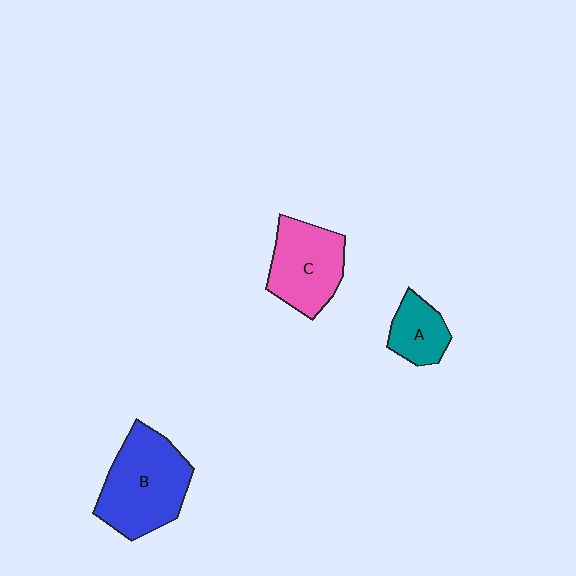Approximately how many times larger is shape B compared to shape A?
Approximately 2.3 times.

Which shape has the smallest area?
Shape A (teal).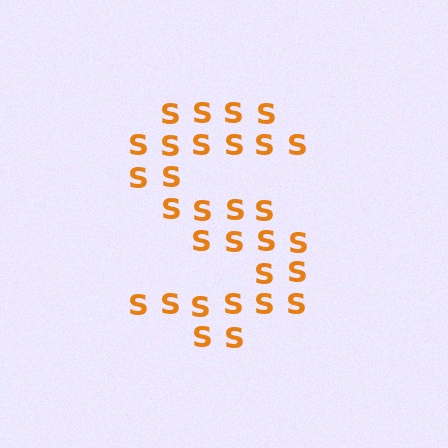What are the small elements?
The small elements are letter S's.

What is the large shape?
The large shape is the letter S.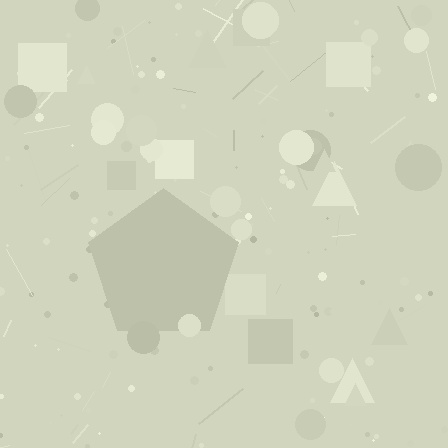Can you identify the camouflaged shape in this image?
The camouflaged shape is a pentagon.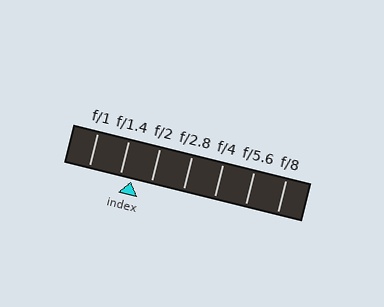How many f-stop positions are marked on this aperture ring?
There are 7 f-stop positions marked.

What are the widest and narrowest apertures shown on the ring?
The widest aperture shown is f/1 and the narrowest is f/8.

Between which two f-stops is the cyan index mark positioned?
The index mark is between f/1.4 and f/2.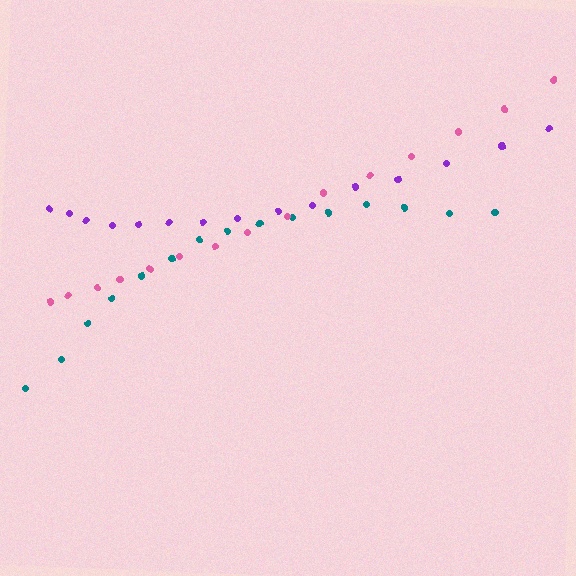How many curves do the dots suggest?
There are 3 distinct paths.